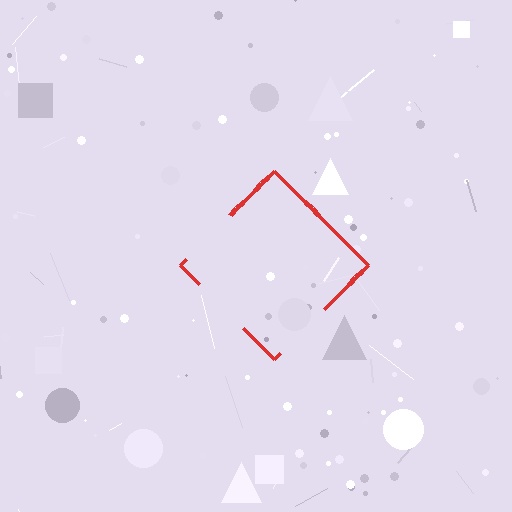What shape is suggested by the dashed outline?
The dashed outline suggests a diamond.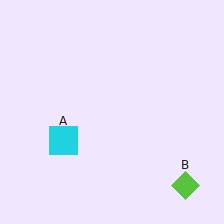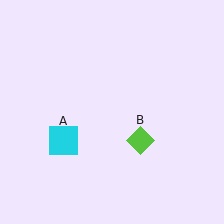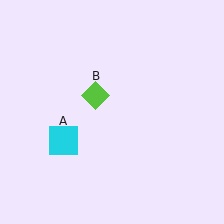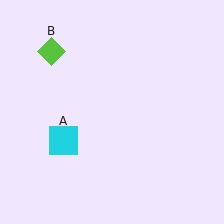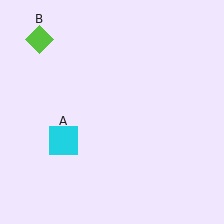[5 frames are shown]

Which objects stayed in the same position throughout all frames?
Cyan square (object A) remained stationary.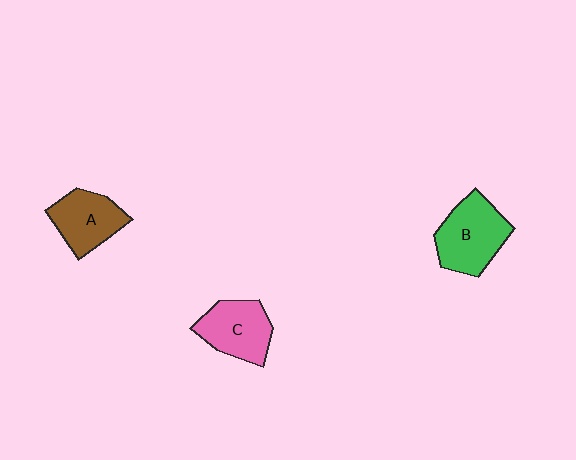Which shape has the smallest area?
Shape A (brown).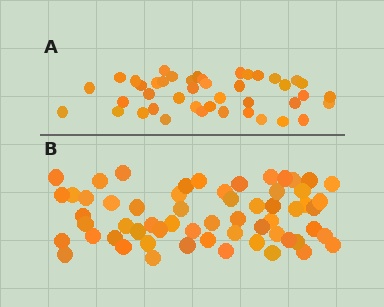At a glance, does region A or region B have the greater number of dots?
Region B (the bottom region) has more dots.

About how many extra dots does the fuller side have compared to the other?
Region B has approximately 15 more dots than region A.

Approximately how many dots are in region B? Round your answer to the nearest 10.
About 60 dots.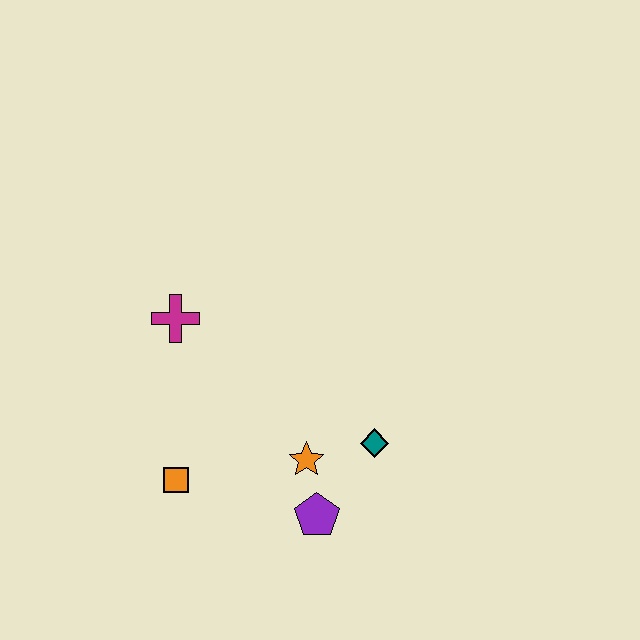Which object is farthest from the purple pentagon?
The magenta cross is farthest from the purple pentagon.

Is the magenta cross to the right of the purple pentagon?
No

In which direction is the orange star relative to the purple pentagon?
The orange star is above the purple pentagon.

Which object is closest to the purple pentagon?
The orange star is closest to the purple pentagon.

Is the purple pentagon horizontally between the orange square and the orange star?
No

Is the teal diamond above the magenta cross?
No